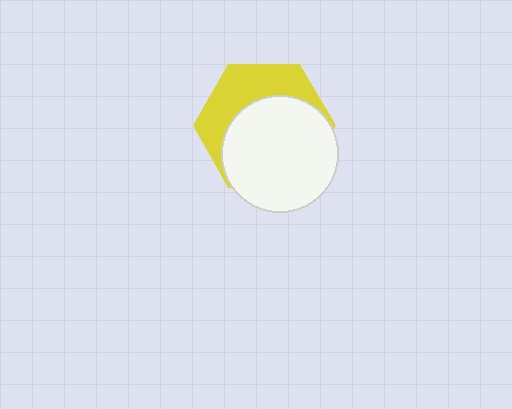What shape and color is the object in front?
The object in front is a white circle.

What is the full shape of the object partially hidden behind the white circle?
The partially hidden object is a yellow hexagon.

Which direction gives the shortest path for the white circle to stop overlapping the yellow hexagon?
Moving down gives the shortest separation.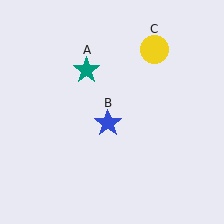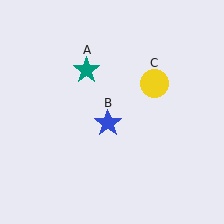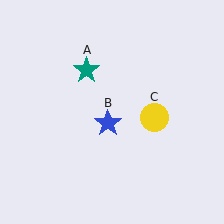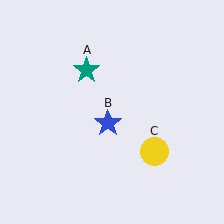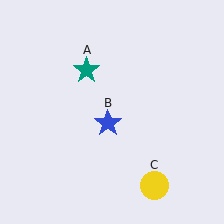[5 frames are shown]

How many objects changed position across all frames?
1 object changed position: yellow circle (object C).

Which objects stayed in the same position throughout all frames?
Teal star (object A) and blue star (object B) remained stationary.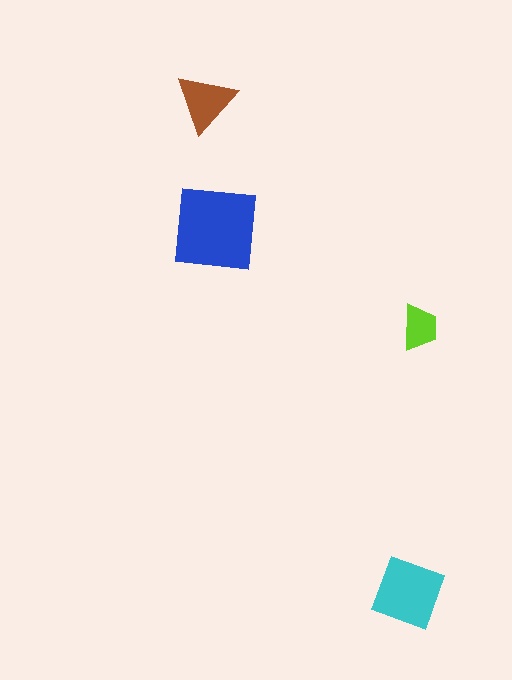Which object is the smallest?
The lime trapezoid.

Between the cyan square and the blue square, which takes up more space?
The blue square.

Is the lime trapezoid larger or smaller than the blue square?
Smaller.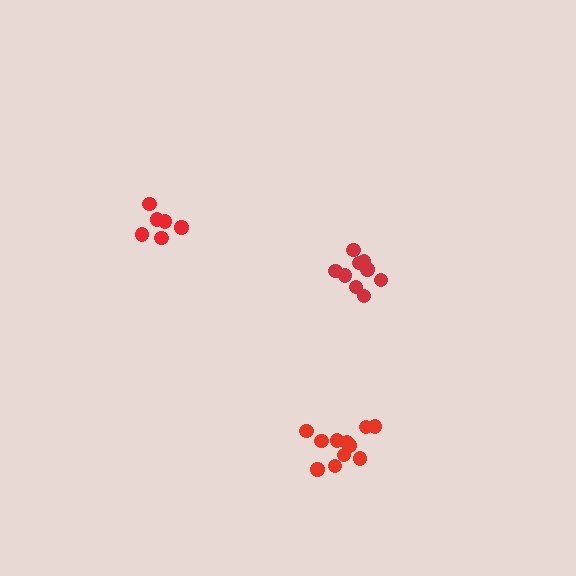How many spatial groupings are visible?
There are 3 spatial groupings.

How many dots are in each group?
Group 1: 11 dots, Group 2: 6 dots, Group 3: 9 dots (26 total).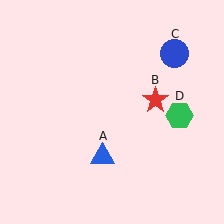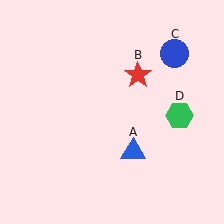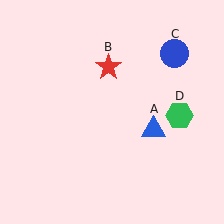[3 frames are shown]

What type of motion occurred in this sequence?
The blue triangle (object A), red star (object B) rotated counterclockwise around the center of the scene.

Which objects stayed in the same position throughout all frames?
Blue circle (object C) and green hexagon (object D) remained stationary.